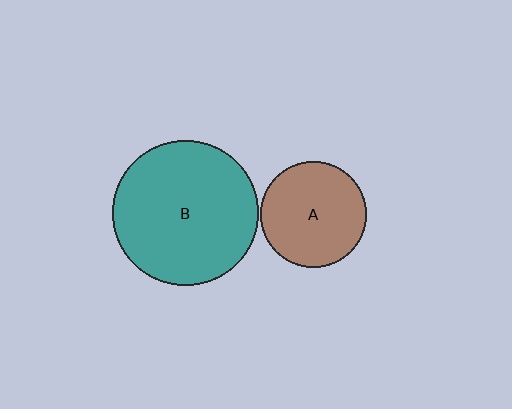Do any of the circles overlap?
No, none of the circles overlap.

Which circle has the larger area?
Circle B (teal).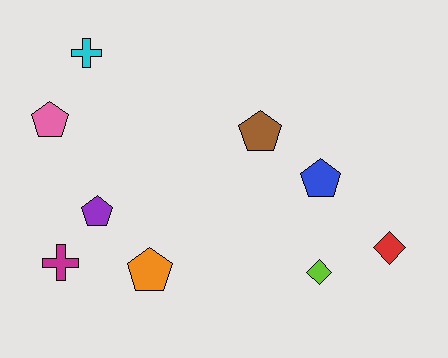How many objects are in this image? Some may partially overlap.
There are 9 objects.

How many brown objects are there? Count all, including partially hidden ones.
There is 1 brown object.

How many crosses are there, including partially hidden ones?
There are 2 crosses.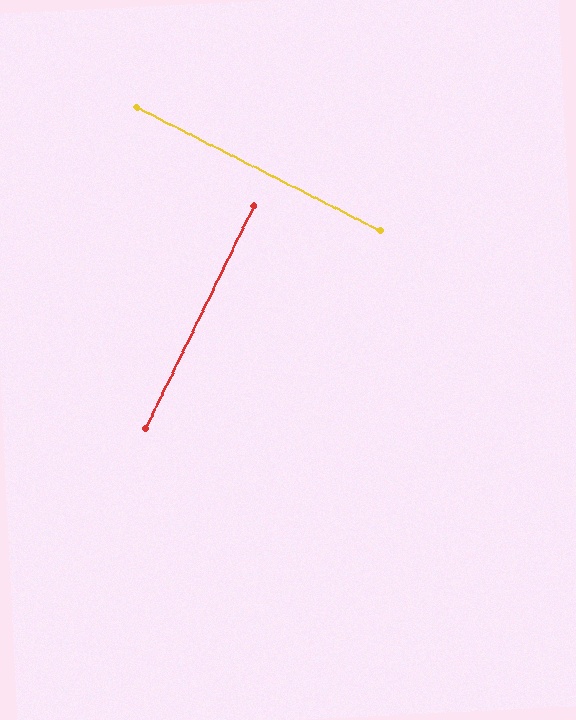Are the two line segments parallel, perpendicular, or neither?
Perpendicular — they meet at approximately 89°.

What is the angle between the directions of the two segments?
Approximately 89 degrees.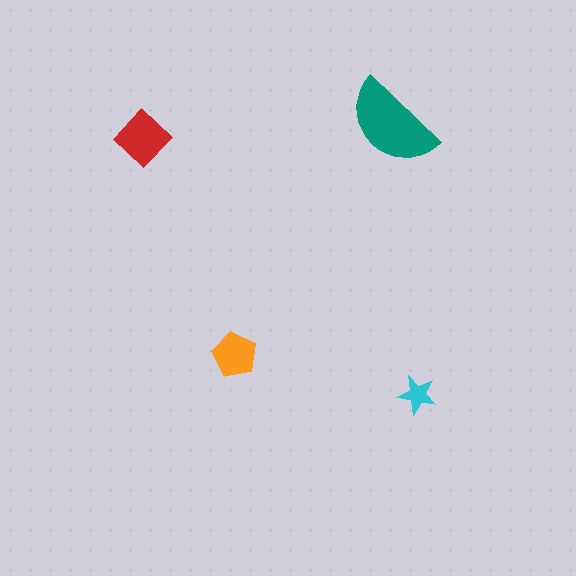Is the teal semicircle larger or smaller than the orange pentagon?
Larger.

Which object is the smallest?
The cyan star.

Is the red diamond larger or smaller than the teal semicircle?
Smaller.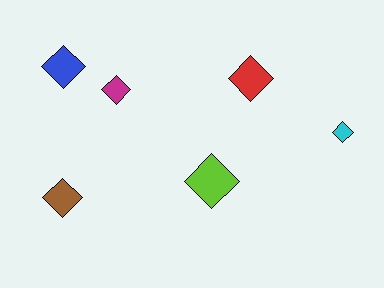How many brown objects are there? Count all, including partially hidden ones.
There is 1 brown object.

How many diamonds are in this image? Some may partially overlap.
There are 6 diamonds.